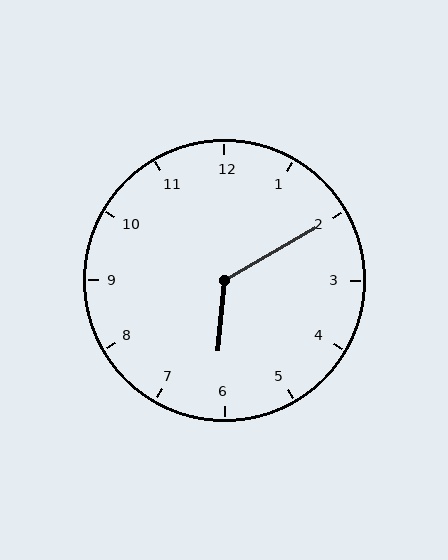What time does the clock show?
6:10.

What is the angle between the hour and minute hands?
Approximately 125 degrees.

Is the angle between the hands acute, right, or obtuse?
It is obtuse.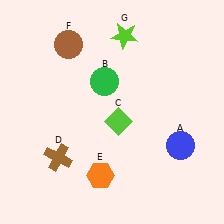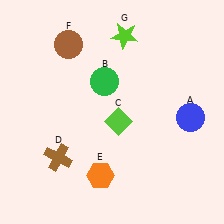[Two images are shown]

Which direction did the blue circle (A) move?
The blue circle (A) moved up.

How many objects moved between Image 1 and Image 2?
1 object moved between the two images.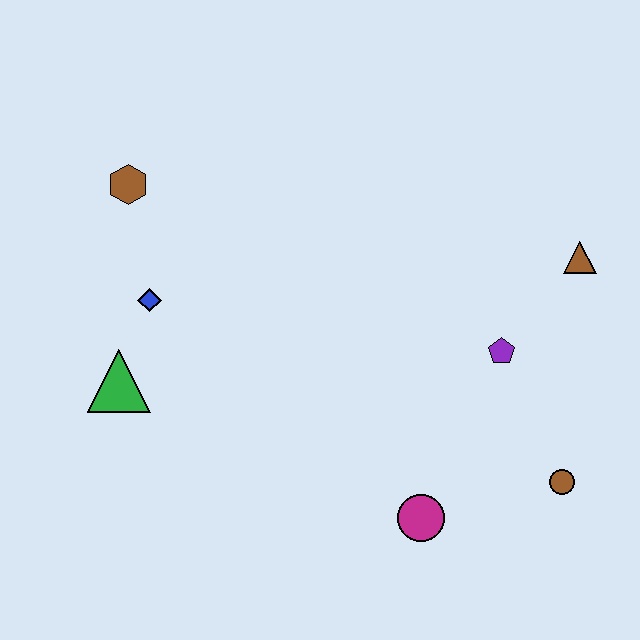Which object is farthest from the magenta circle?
The brown hexagon is farthest from the magenta circle.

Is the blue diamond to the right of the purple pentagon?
No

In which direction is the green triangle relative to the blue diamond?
The green triangle is below the blue diamond.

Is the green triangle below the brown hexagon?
Yes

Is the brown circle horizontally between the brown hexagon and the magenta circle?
No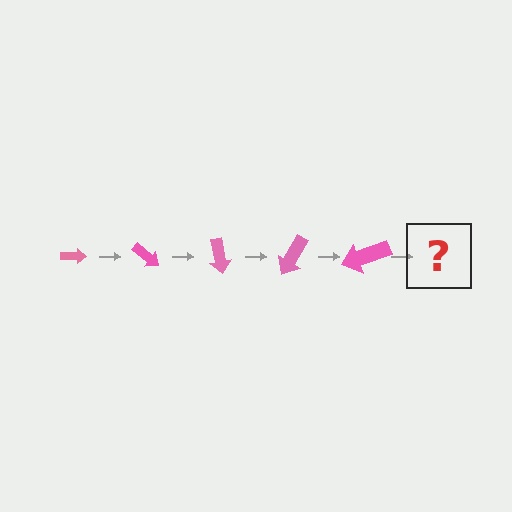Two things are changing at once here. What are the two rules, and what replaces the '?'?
The two rules are that the arrow grows larger each step and it rotates 40 degrees each step. The '?' should be an arrow, larger than the previous one and rotated 200 degrees from the start.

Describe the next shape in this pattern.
It should be an arrow, larger than the previous one and rotated 200 degrees from the start.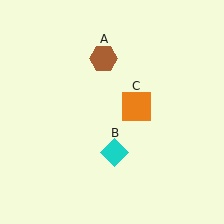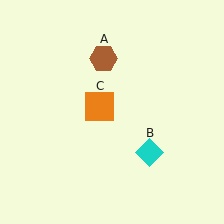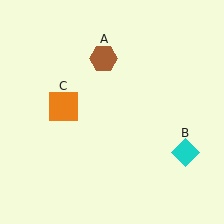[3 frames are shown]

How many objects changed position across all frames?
2 objects changed position: cyan diamond (object B), orange square (object C).